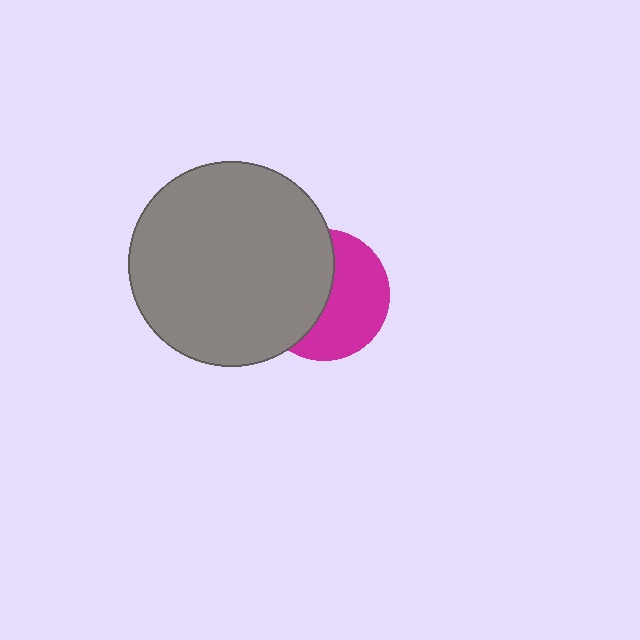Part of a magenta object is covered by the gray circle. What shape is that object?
It is a circle.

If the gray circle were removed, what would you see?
You would see the complete magenta circle.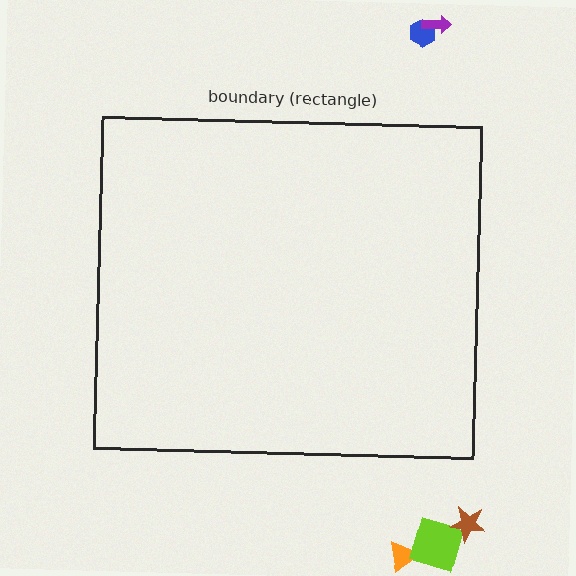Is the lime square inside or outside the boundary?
Outside.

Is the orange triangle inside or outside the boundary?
Outside.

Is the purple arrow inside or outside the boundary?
Outside.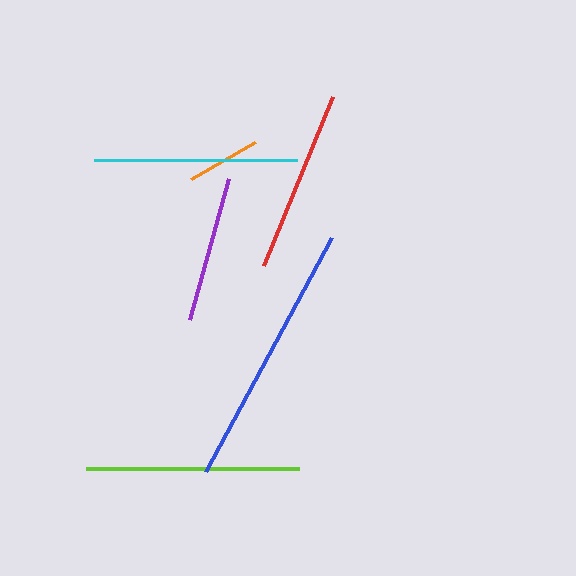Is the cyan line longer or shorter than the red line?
The cyan line is longer than the red line.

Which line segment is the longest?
The blue line is the longest at approximately 266 pixels.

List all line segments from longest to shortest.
From longest to shortest: blue, lime, cyan, red, purple, orange.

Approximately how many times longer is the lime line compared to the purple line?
The lime line is approximately 1.4 times the length of the purple line.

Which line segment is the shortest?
The orange line is the shortest at approximately 74 pixels.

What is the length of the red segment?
The red segment is approximately 182 pixels long.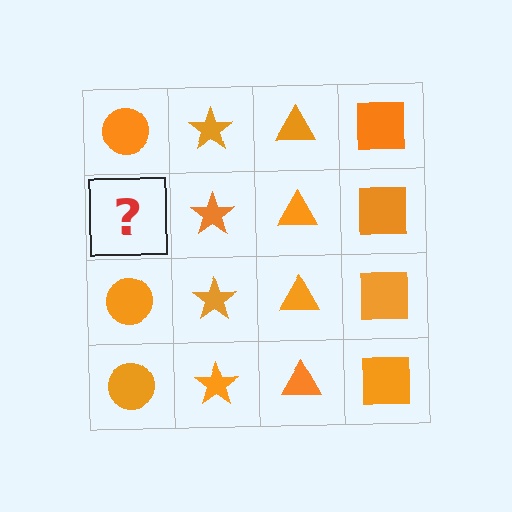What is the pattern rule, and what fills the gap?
The rule is that each column has a consistent shape. The gap should be filled with an orange circle.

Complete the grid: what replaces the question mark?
The question mark should be replaced with an orange circle.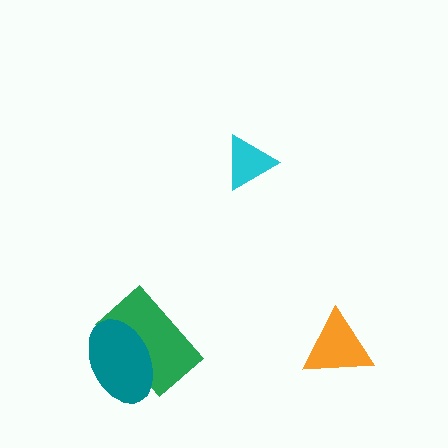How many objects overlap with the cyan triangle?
0 objects overlap with the cyan triangle.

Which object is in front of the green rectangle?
The teal ellipse is in front of the green rectangle.